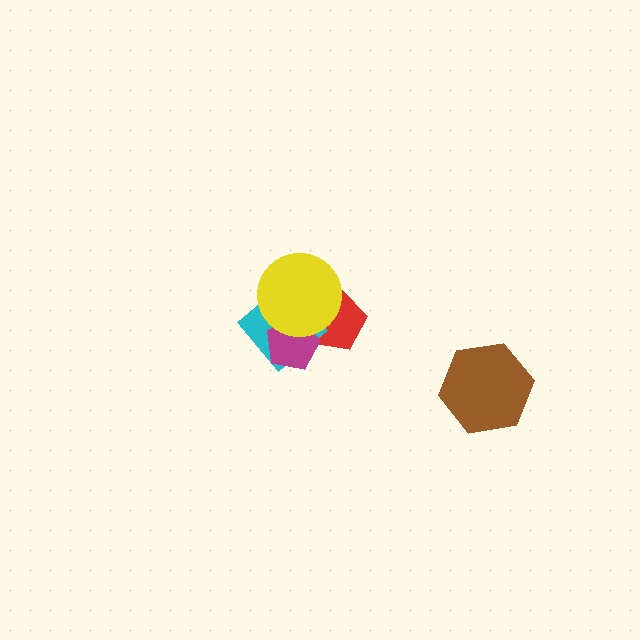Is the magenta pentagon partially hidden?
Yes, it is partially covered by another shape.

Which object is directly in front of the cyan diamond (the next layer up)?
The magenta pentagon is directly in front of the cyan diamond.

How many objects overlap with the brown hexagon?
0 objects overlap with the brown hexagon.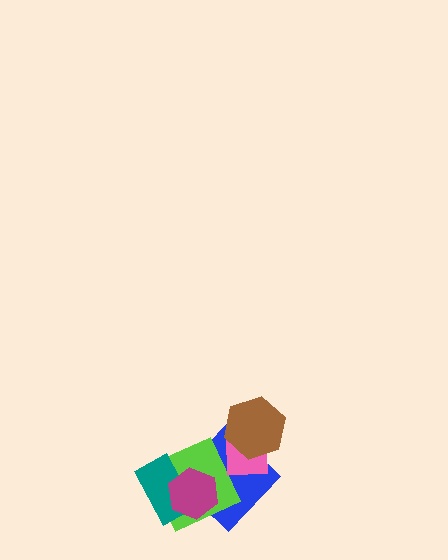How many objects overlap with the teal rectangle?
2 objects overlap with the teal rectangle.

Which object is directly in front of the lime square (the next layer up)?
The teal rectangle is directly in front of the lime square.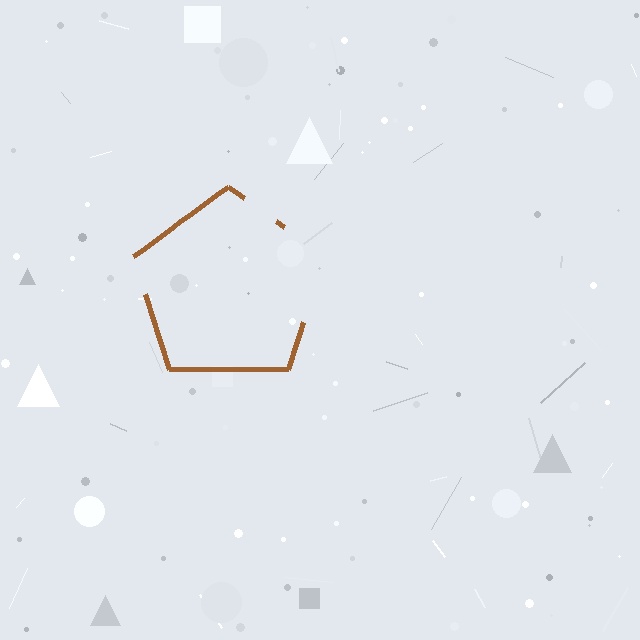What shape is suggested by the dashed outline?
The dashed outline suggests a pentagon.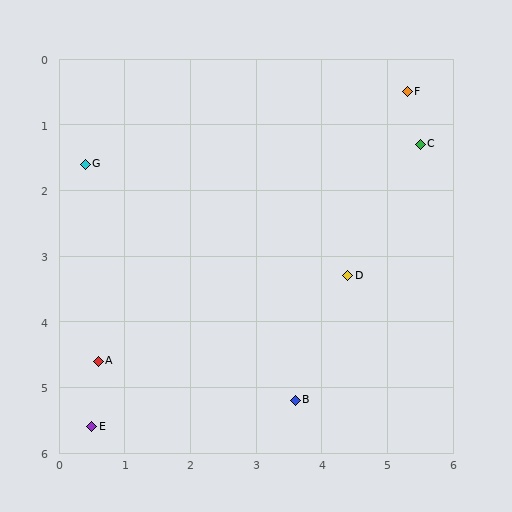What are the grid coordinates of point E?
Point E is at approximately (0.5, 5.6).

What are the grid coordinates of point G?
Point G is at approximately (0.4, 1.6).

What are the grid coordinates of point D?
Point D is at approximately (4.4, 3.3).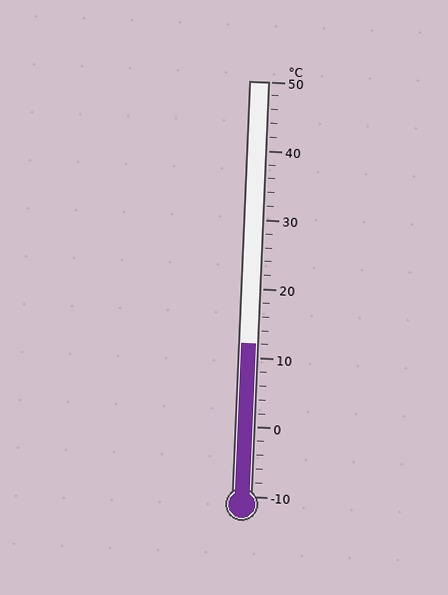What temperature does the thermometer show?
The thermometer shows approximately 12°C.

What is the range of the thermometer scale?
The thermometer scale ranges from -10°C to 50°C.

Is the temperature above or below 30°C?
The temperature is below 30°C.